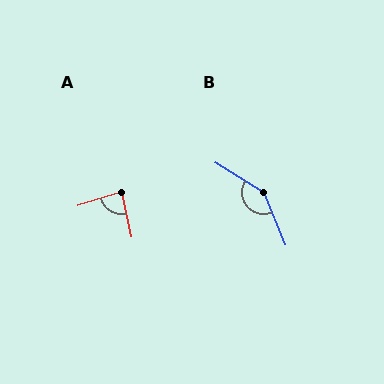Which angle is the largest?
B, at approximately 144 degrees.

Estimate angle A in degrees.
Approximately 85 degrees.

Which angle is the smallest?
A, at approximately 85 degrees.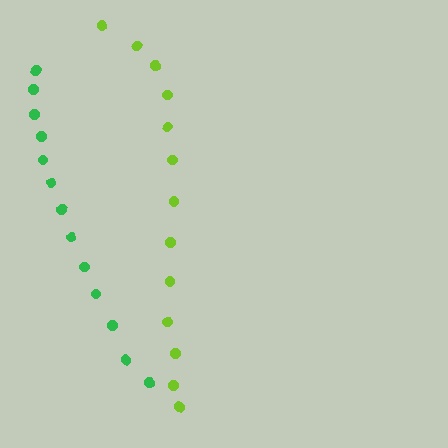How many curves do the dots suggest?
There are 2 distinct paths.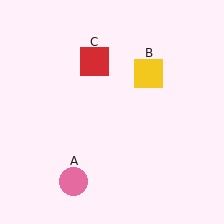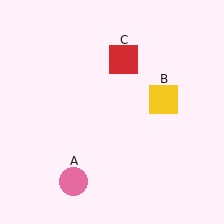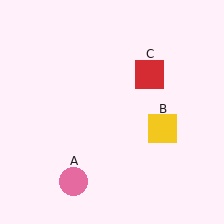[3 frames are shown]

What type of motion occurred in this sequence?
The yellow square (object B), red square (object C) rotated clockwise around the center of the scene.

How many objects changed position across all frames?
2 objects changed position: yellow square (object B), red square (object C).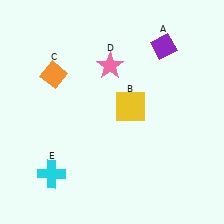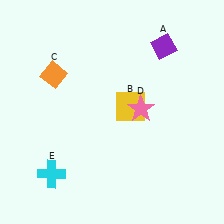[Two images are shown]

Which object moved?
The pink star (D) moved down.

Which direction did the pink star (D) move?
The pink star (D) moved down.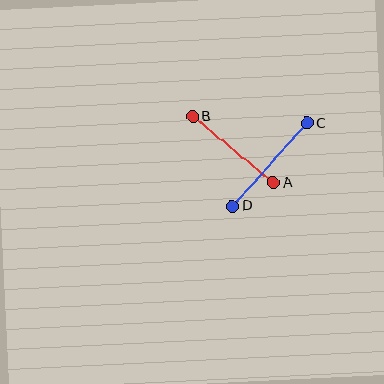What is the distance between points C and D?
The distance is approximately 112 pixels.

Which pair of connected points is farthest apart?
Points C and D are farthest apart.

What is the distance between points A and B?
The distance is approximately 104 pixels.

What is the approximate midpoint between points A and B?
The midpoint is at approximately (233, 150) pixels.